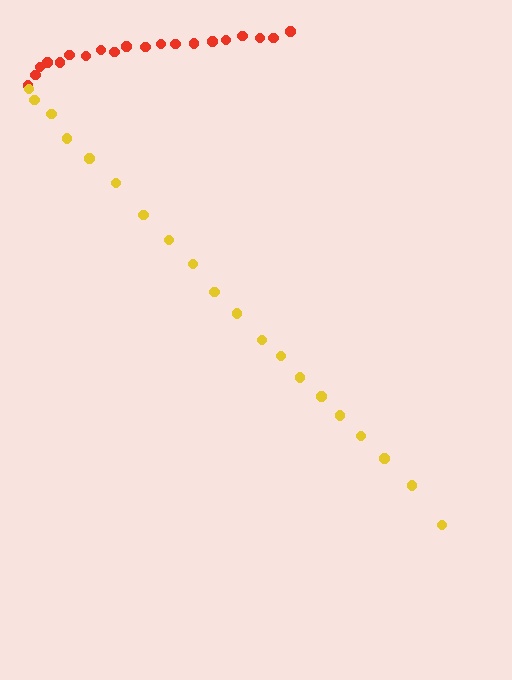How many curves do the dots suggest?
There are 2 distinct paths.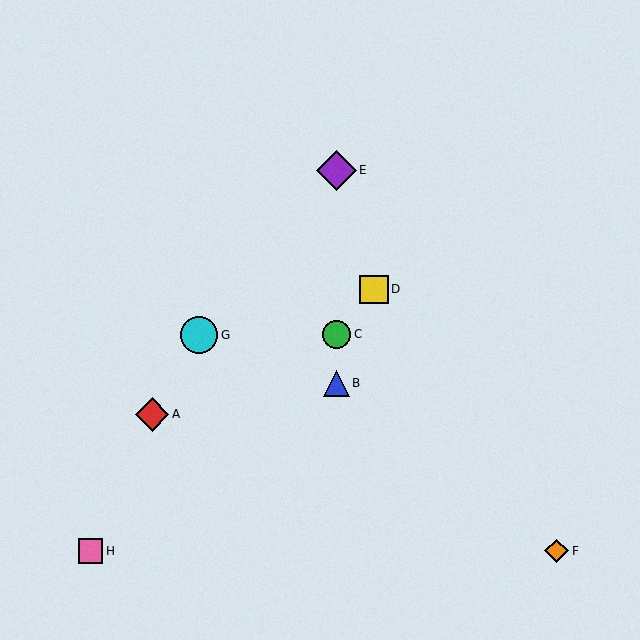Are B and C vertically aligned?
Yes, both are at x≈337.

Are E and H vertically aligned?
No, E is at x≈337 and H is at x≈90.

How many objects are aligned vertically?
3 objects (B, C, E) are aligned vertically.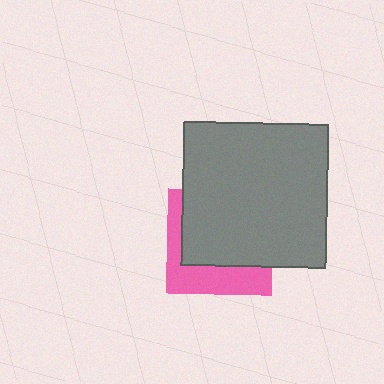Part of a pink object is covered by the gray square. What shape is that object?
It is a square.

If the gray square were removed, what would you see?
You would see the complete pink square.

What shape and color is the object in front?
The object in front is a gray square.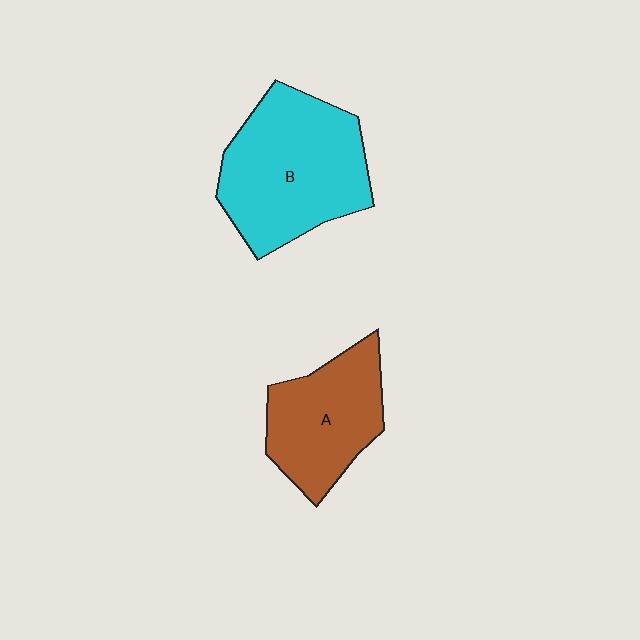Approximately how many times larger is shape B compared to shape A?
Approximately 1.4 times.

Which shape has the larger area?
Shape B (cyan).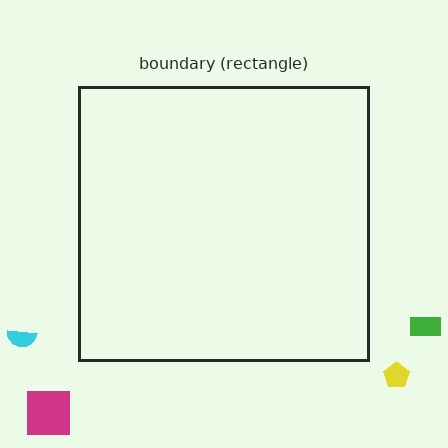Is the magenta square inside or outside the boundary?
Outside.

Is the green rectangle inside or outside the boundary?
Outside.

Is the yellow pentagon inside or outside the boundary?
Outside.